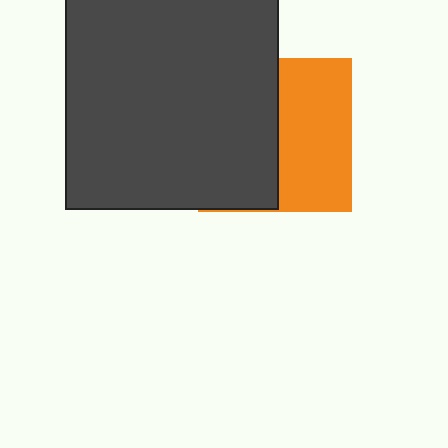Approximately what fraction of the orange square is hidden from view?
Roughly 53% of the orange square is hidden behind the dark gray square.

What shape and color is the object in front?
The object in front is a dark gray square.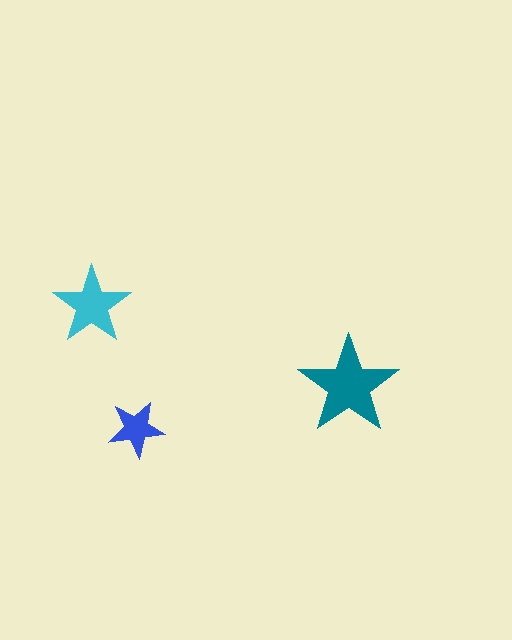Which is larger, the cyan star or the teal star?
The teal one.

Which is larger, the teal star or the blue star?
The teal one.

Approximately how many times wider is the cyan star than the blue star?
About 1.5 times wider.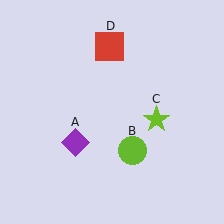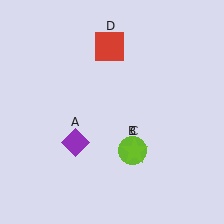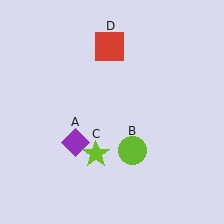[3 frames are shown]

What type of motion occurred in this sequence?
The lime star (object C) rotated clockwise around the center of the scene.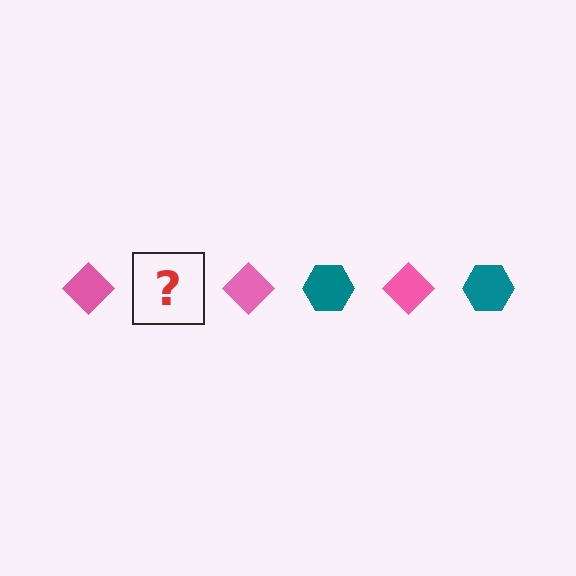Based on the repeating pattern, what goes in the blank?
The blank should be a teal hexagon.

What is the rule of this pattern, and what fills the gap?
The rule is that the pattern alternates between pink diamond and teal hexagon. The gap should be filled with a teal hexagon.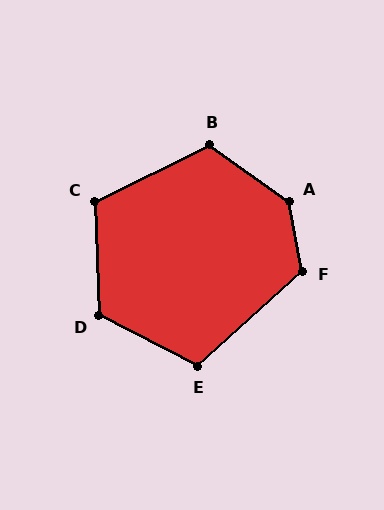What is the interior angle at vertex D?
Approximately 119 degrees (obtuse).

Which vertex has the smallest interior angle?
E, at approximately 111 degrees.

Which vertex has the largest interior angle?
A, at approximately 135 degrees.